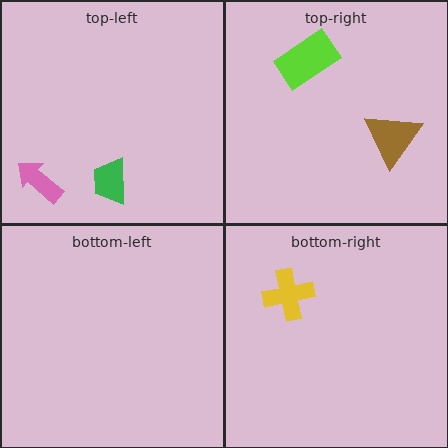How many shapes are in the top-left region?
2.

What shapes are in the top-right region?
The brown triangle, the lime rectangle.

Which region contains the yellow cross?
The bottom-right region.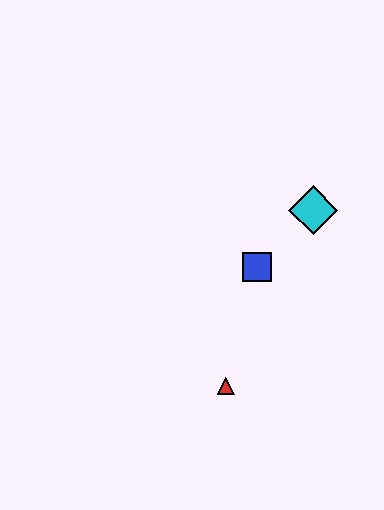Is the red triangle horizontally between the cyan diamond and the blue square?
No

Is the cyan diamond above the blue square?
Yes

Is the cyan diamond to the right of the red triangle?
Yes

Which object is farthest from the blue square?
The red triangle is farthest from the blue square.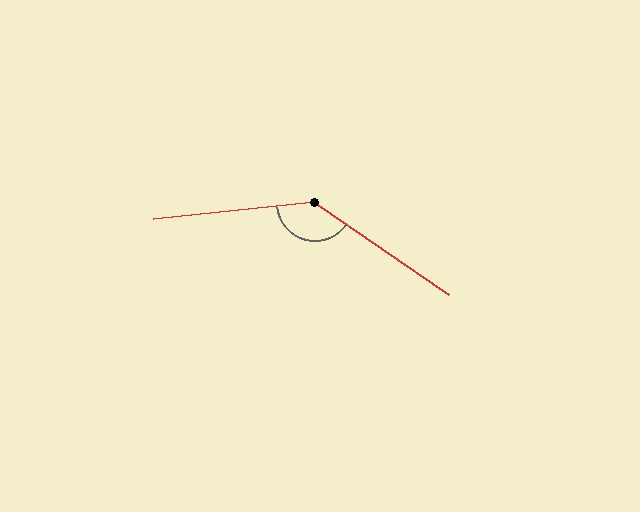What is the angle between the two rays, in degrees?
Approximately 140 degrees.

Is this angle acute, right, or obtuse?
It is obtuse.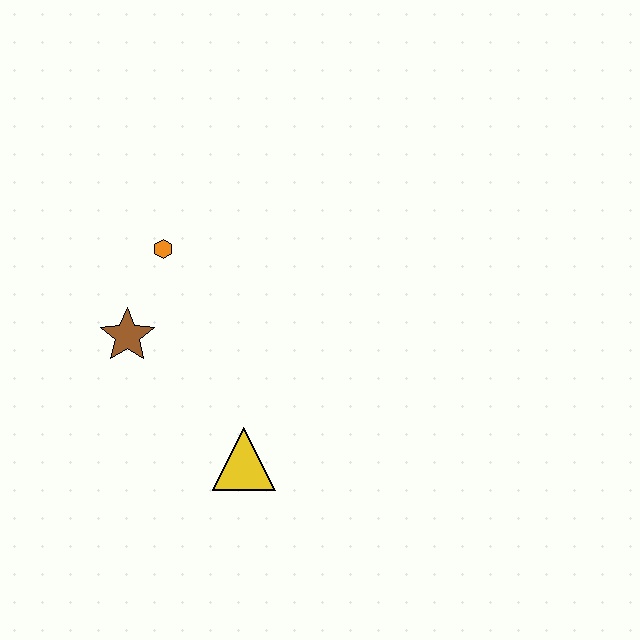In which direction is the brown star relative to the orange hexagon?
The brown star is below the orange hexagon.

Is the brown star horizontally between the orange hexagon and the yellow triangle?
No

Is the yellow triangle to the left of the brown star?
No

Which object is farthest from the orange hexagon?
The yellow triangle is farthest from the orange hexagon.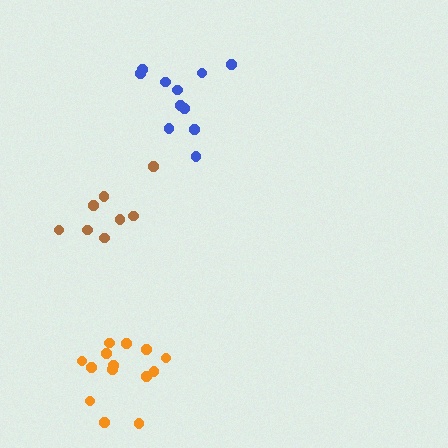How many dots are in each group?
Group 1: 8 dots, Group 2: 14 dots, Group 3: 11 dots (33 total).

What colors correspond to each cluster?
The clusters are colored: brown, orange, blue.